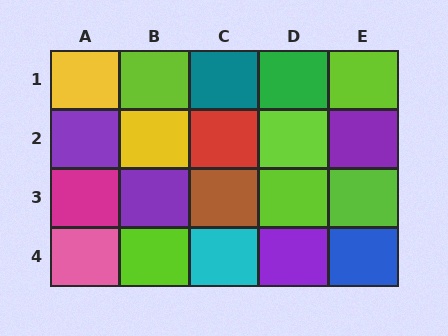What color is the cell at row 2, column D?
Lime.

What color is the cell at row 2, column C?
Red.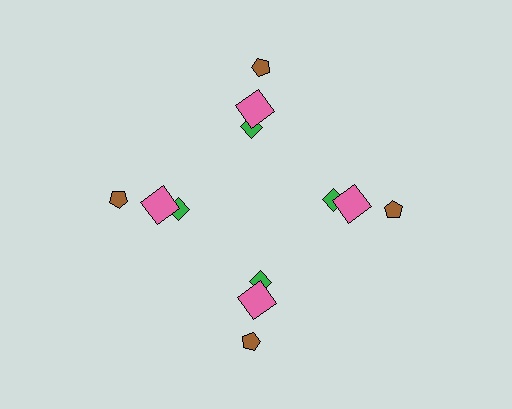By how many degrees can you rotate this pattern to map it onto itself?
The pattern maps onto itself every 90 degrees of rotation.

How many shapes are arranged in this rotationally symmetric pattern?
There are 12 shapes, arranged in 4 groups of 3.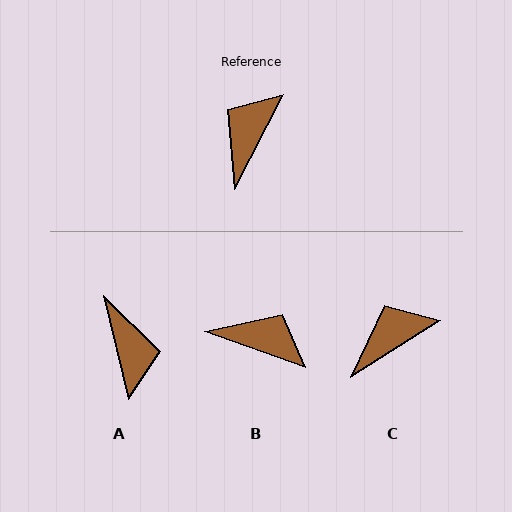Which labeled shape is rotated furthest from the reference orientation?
A, about 139 degrees away.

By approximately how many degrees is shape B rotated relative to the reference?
Approximately 82 degrees clockwise.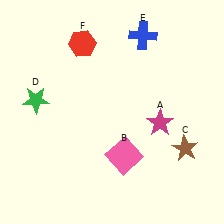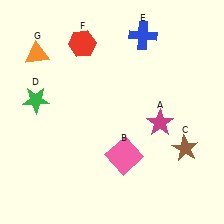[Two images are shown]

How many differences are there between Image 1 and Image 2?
There is 1 difference between the two images.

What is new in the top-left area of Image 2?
An orange triangle (G) was added in the top-left area of Image 2.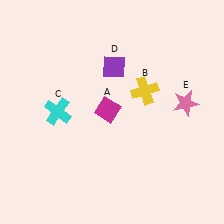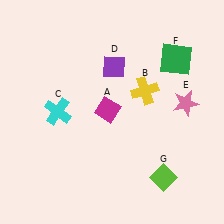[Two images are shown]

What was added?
A green square (F), a lime diamond (G) were added in Image 2.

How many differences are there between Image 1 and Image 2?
There are 2 differences between the two images.